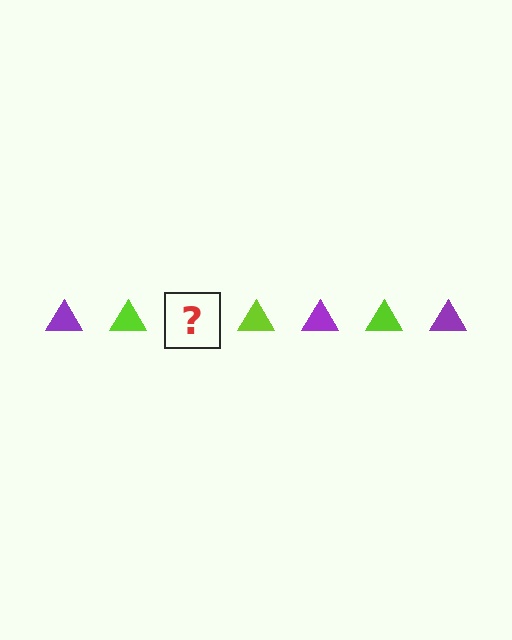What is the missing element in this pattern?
The missing element is a purple triangle.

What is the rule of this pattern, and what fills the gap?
The rule is that the pattern cycles through purple, lime triangles. The gap should be filled with a purple triangle.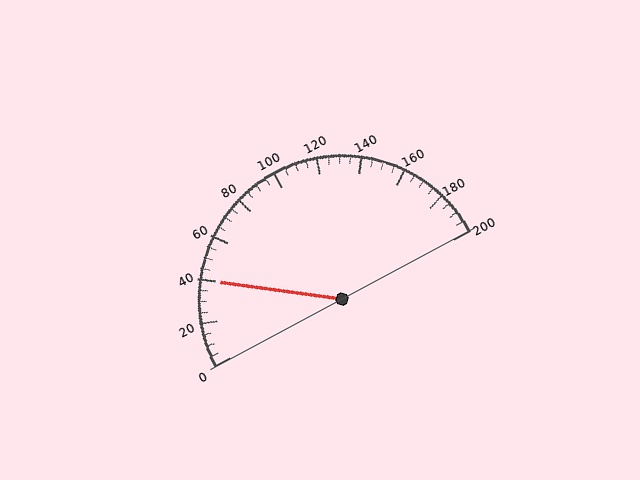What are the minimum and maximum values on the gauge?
The gauge ranges from 0 to 200.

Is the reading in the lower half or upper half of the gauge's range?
The reading is in the lower half of the range (0 to 200).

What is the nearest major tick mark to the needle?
The nearest major tick mark is 40.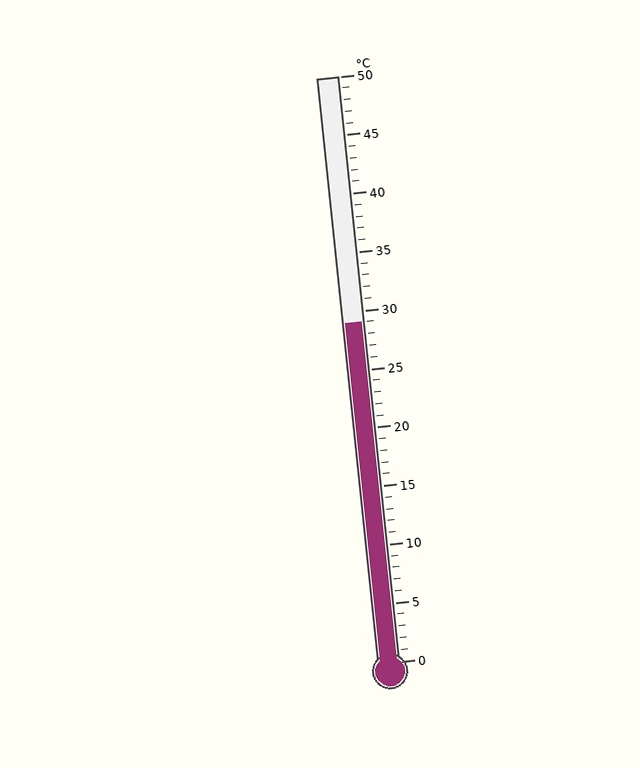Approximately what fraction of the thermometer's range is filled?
The thermometer is filled to approximately 60% of its range.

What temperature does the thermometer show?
The thermometer shows approximately 29°C.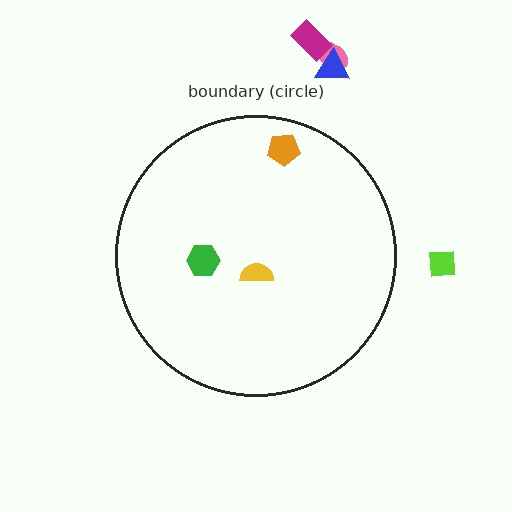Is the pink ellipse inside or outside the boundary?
Outside.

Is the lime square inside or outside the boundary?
Outside.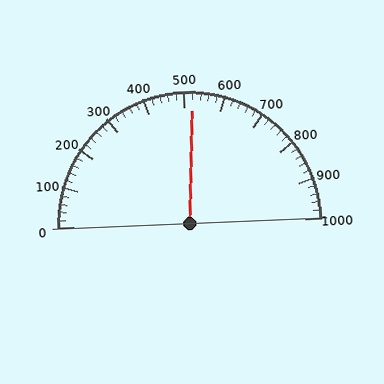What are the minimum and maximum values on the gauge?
The gauge ranges from 0 to 1000.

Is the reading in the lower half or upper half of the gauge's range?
The reading is in the upper half of the range (0 to 1000).